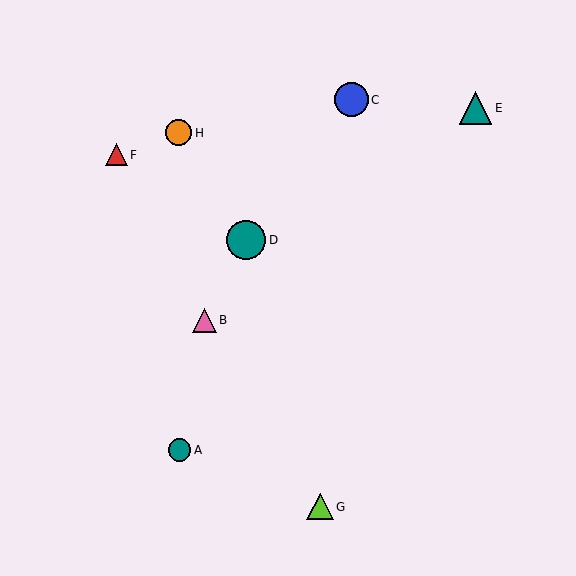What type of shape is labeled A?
Shape A is a teal circle.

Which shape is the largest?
The teal circle (labeled D) is the largest.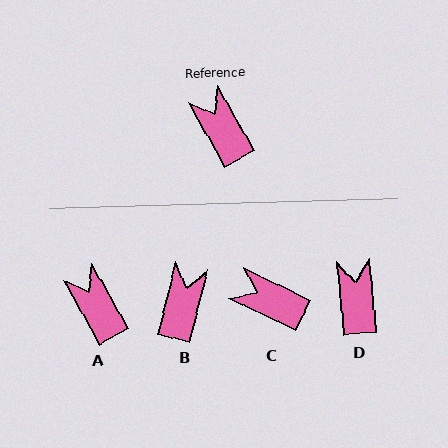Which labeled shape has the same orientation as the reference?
A.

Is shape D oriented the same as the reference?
No, it is off by about 24 degrees.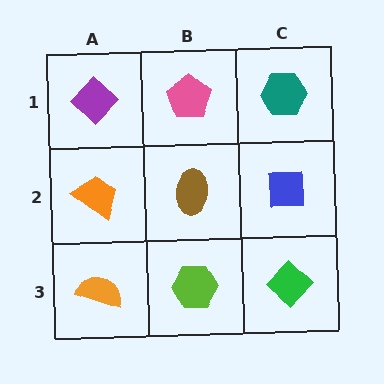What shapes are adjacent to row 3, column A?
An orange trapezoid (row 2, column A), a lime hexagon (row 3, column B).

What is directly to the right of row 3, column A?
A lime hexagon.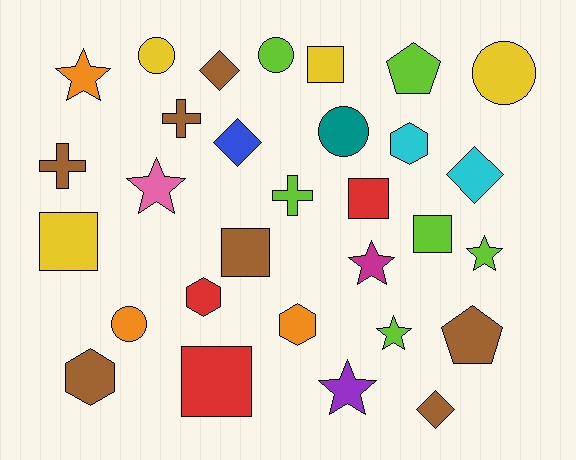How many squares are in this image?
There are 6 squares.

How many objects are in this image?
There are 30 objects.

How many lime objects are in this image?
There are 6 lime objects.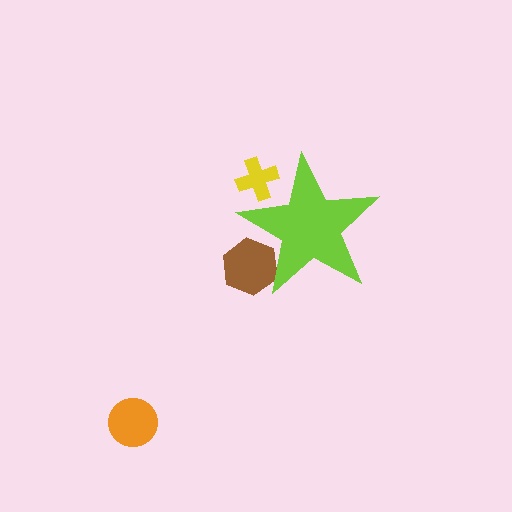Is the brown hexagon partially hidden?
Yes, the brown hexagon is partially hidden behind the lime star.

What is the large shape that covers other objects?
A lime star.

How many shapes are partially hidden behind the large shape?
2 shapes are partially hidden.